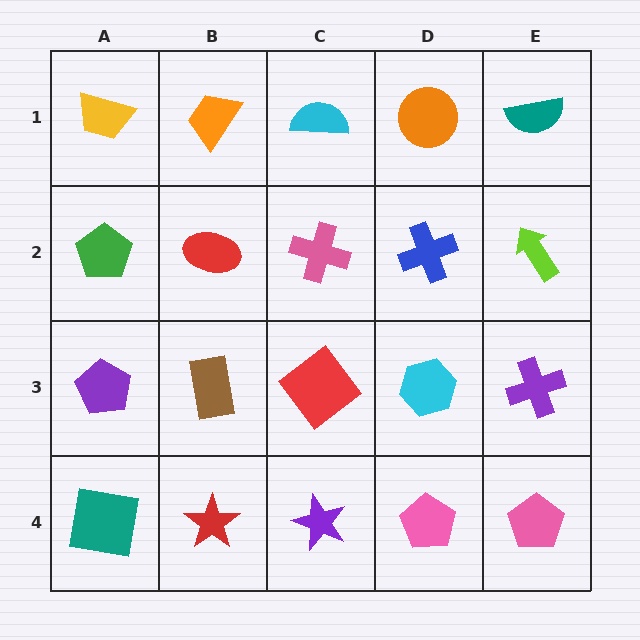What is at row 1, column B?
An orange trapezoid.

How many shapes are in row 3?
5 shapes.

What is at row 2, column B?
A red ellipse.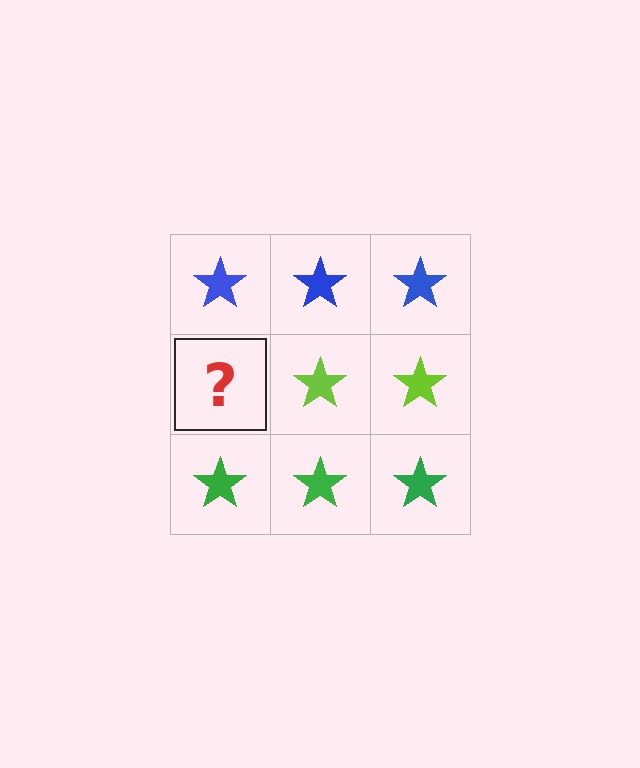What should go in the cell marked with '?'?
The missing cell should contain a lime star.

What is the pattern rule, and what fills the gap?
The rule is that each row has a consistent color. The gap should be filled with a lime star.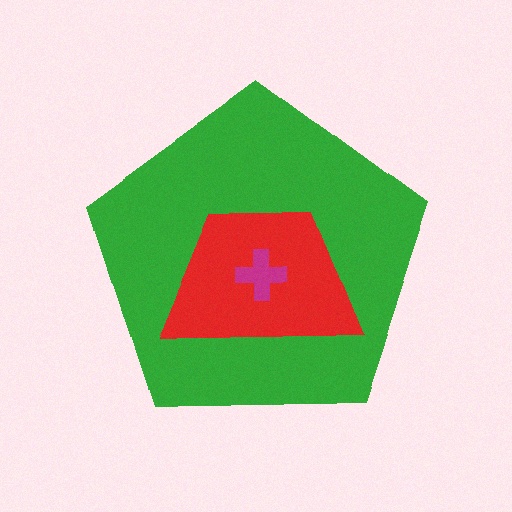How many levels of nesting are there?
3.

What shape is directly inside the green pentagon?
The red trapezoid.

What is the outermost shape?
The green pentagon.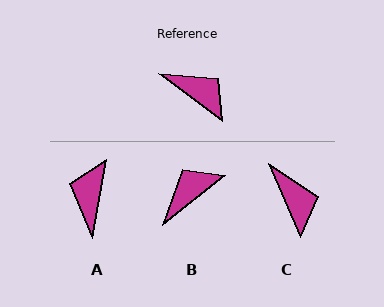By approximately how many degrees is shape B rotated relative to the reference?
Approximately 76 degrees counter-clockwise.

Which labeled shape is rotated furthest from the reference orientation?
A, about 117 degrees away.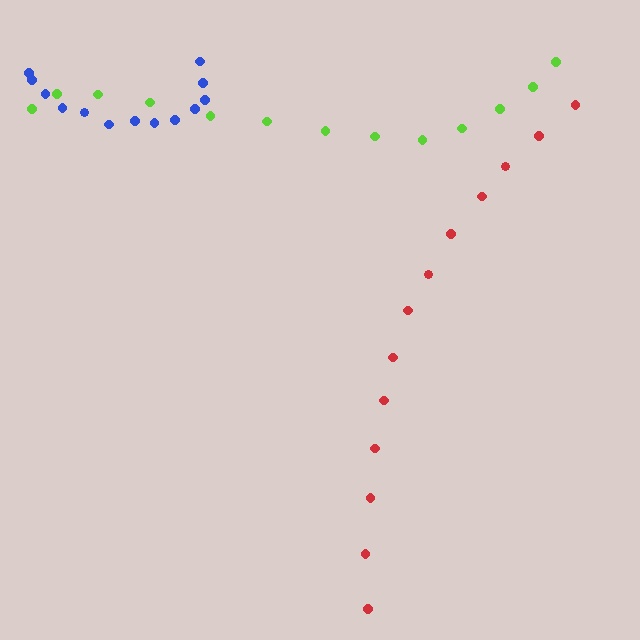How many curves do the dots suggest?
There are 3 distinct paths.